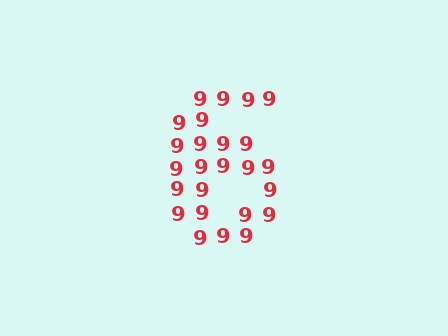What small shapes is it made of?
It is made of small digit 9's.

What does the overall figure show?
The overall figure shows the digit 6.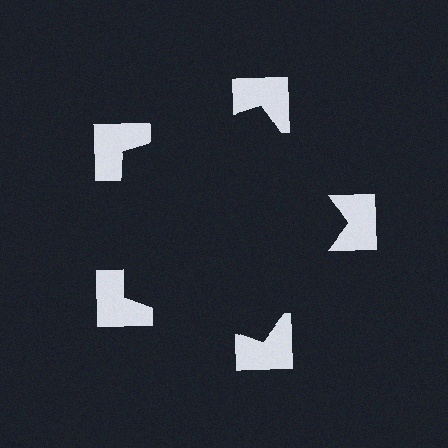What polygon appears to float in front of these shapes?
An illusory pentagon — its edges are inferred from the aligned wedge cuts in the notched squares, not physically drawn.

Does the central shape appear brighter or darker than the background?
It typically appears slightly darker than the background, even though no actual brightness change is drawn.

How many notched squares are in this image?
There are 5 — one at each vertex of the illusory pentagon.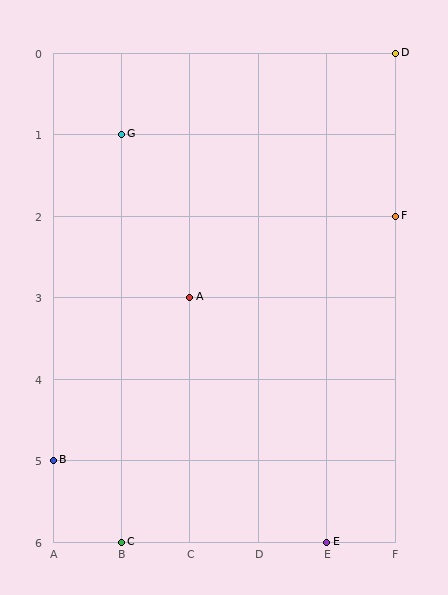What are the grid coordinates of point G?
Point G is at grid coordinates (B, 1).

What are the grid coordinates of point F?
Point F is at grid coordinates (F, 2).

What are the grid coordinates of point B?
Point B is at grid coordinates (A, 5).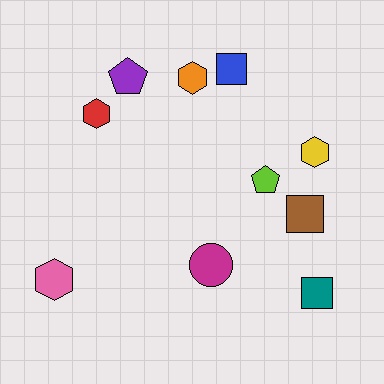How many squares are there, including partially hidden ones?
There are 3 squares.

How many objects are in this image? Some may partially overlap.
There are 10 objects.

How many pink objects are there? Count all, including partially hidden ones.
There is 1 pink object.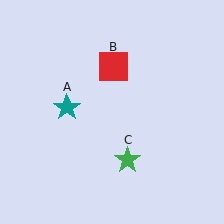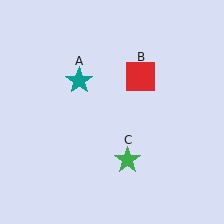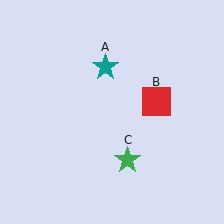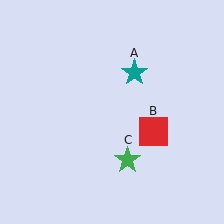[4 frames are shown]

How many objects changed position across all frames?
2 objects changed position: teal star (object A), red square (object B).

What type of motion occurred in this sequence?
The teal star (object A), red square (object B) rotated clockwise around the center of the scene.